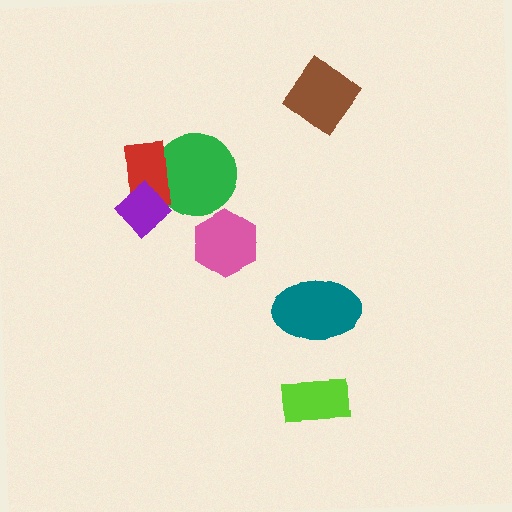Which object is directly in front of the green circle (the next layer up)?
The red rectangle is directly in front of the green circle.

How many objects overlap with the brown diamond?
0 objects overlap with the brown diamond.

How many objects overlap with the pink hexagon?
0 objects overlap with the pink hexagon.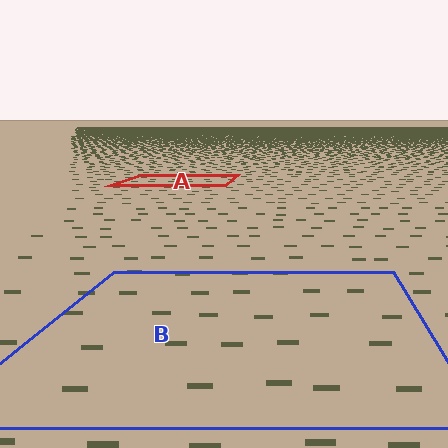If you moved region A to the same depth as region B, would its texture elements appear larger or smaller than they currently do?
They would appear larger. At a closer depth, the same texture elements are projected at a bigger on-screen size.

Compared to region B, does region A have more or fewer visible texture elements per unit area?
Region A has more texture elements per unit area — they are packed more densely because it is farther away.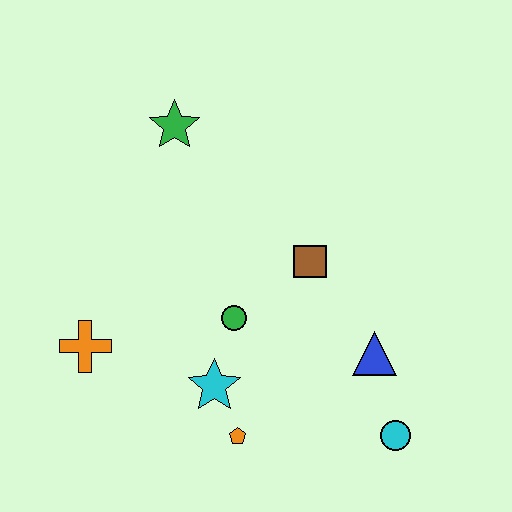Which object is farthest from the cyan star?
The green star is farthest from the cyan star.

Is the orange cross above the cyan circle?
Yes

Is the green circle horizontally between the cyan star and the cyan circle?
Yes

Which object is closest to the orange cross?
The cyan star is closest to the orange cross.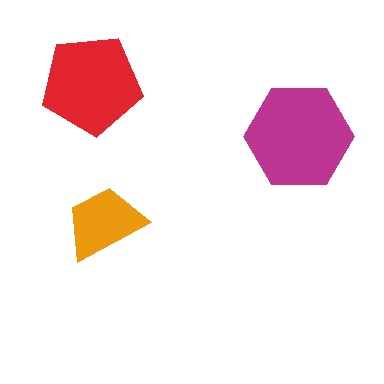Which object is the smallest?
The orange trapezoid.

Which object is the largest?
The magenta hexagon.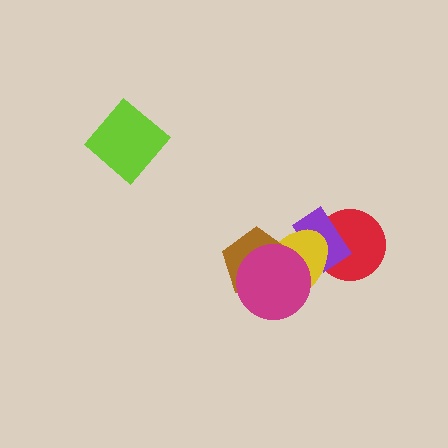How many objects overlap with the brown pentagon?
2 objects overlap with the brown pentagon.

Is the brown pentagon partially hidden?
Yes, it is partially covered by another shape.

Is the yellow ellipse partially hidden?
Yes, it is partially covered by another shape.